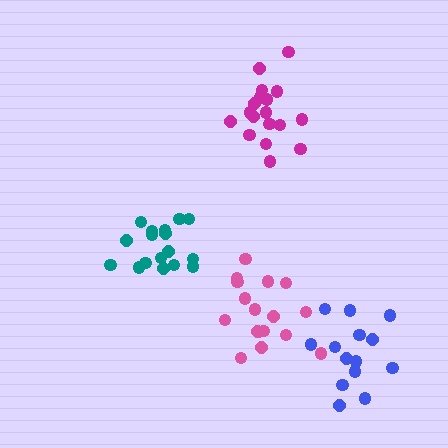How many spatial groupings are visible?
There are 4 spatial groupings.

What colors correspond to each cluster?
The clusters are colored: pink, blue, teal, magenta.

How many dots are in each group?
Group 1: 17 dots, Group 2: 14 dots, Group 3: 17 dots, Group 4: 18 dots (66 total).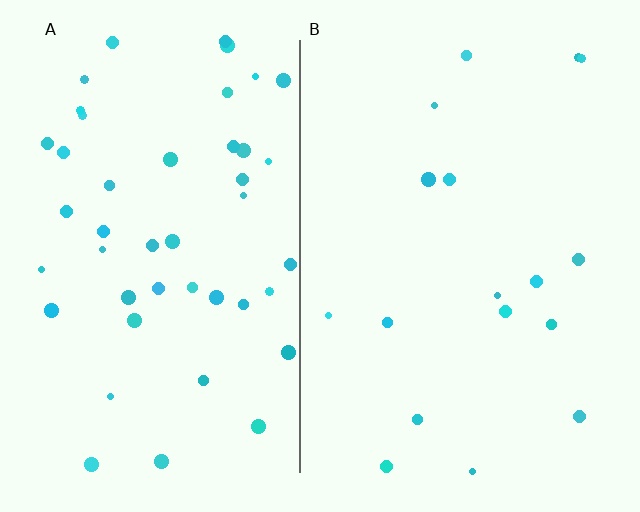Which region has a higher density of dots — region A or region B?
A (the left).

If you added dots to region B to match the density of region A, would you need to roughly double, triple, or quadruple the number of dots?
Approximately triple.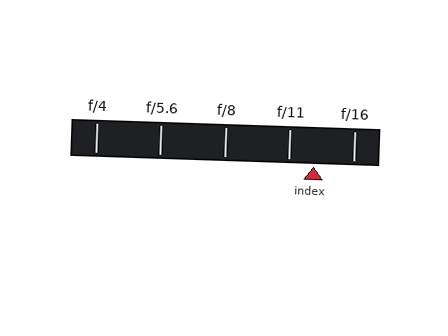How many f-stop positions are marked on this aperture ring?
There are 5 f-stop positions marked.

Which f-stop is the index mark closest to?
The index mark is closest to f/11.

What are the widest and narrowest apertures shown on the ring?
The widest aperture shown is f/4 and the narrowest is f/16.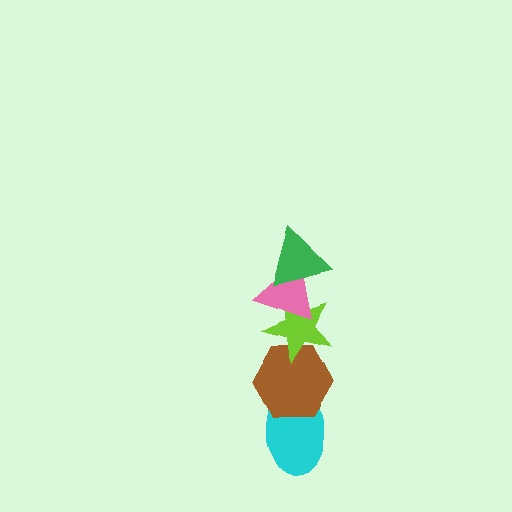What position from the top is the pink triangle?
The pink triangle is 2nd from the top.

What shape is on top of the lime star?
The pink triangle is on top of the lime star.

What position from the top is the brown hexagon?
The brown hexagon is 4th from the top.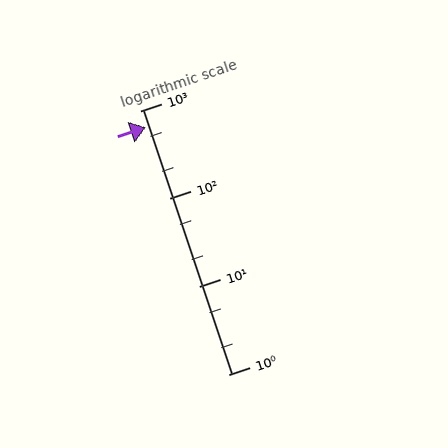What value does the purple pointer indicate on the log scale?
The pointer indicates approximately 650.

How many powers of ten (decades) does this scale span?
The scale spans 3 decades, from 1 to 1000.